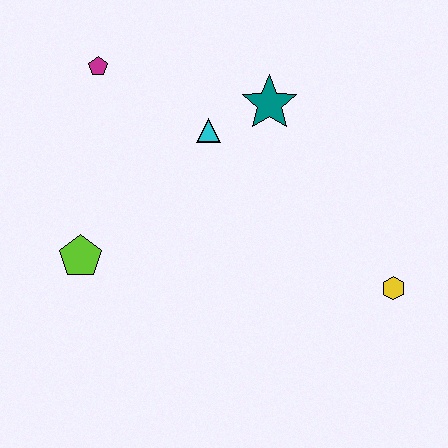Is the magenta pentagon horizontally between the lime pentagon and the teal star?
Yes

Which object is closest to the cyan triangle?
The teal star is closest to the cyan triangle.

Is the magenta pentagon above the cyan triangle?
Yes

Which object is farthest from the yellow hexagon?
The magenta pentagon is farthest from the yellow hexagon.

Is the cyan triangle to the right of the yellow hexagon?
No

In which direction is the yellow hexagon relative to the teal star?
The yellow hexagon is below the teal star.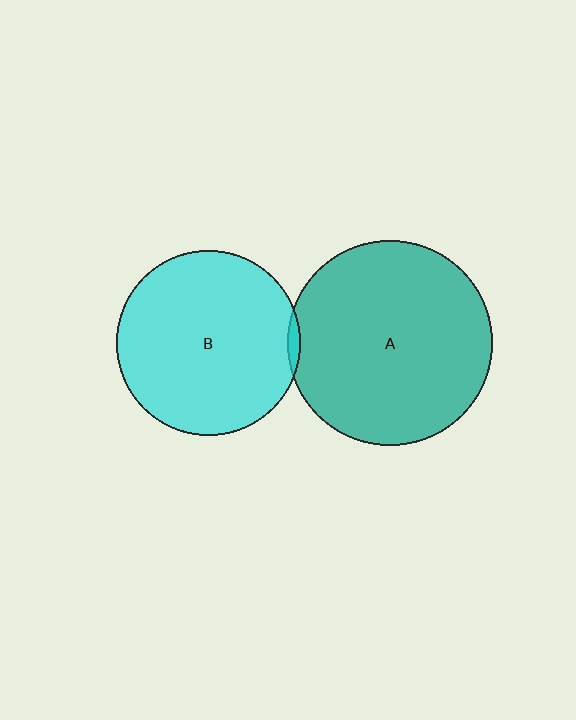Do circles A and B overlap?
Yes.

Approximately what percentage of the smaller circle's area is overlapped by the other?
Approximately 5%.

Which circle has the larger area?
Circle A (teal).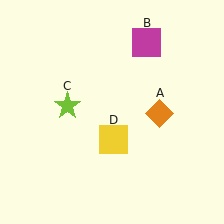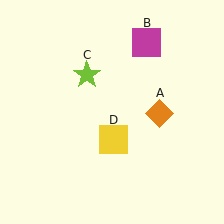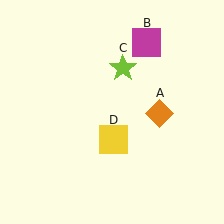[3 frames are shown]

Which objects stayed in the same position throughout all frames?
Orange diamond (object A) and magenta square (object B) and yellow square (object D) remained stationary.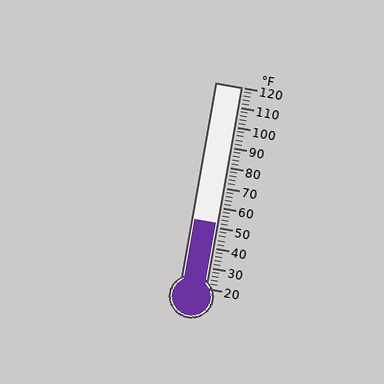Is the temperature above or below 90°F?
The temperature is below 90°F.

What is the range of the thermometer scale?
The thermometer scale ranges from 20°F to 120°F.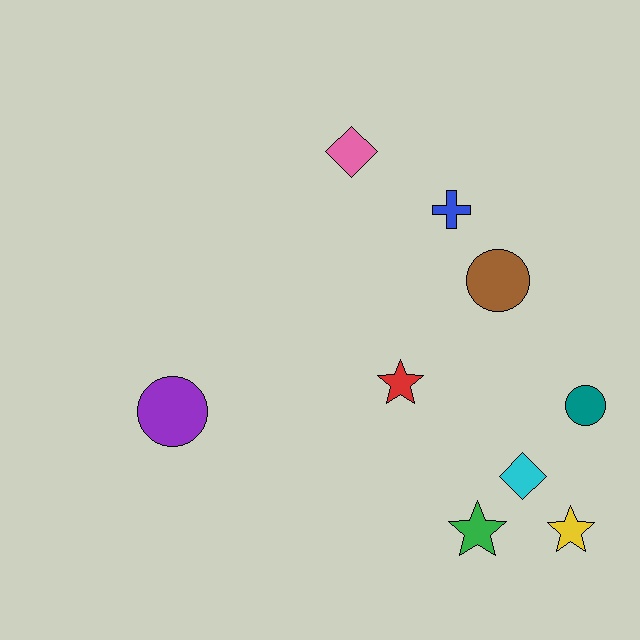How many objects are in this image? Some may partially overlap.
There are 9 objects.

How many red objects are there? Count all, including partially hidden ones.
There is 1 red object.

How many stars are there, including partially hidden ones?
There are 3 stars.